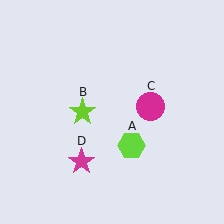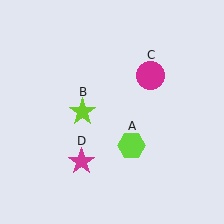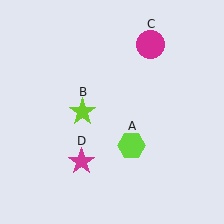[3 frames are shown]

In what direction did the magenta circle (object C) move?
The magenta circle (object C) moved up.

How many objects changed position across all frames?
1 object changed position: magenta circle (object C).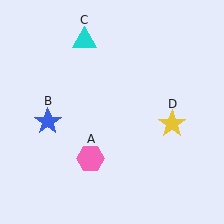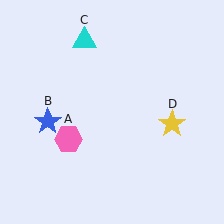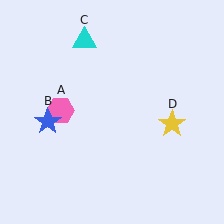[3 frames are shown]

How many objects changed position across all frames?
1 object changed position: pink hexagon (object A).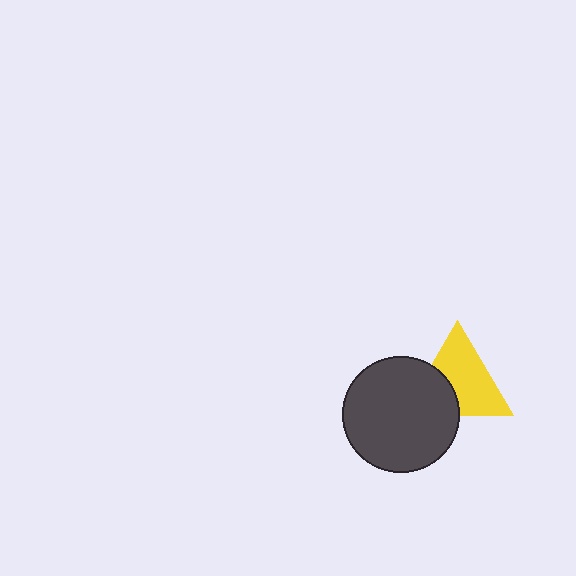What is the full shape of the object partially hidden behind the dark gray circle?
The partially hidden object is a yellow triangle.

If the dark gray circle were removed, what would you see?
You would see the complete yellow triangle.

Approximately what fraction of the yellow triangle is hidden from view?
Roughly 33% of the yellow triangle is hidden behind the dark gray circle.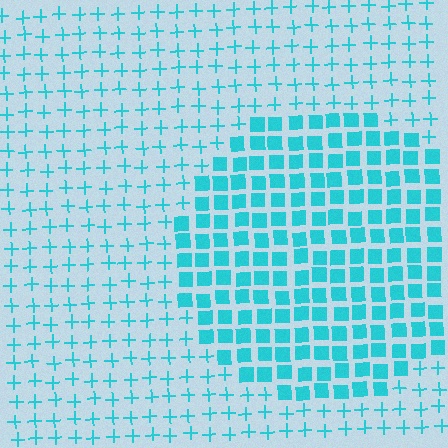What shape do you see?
I see a circle.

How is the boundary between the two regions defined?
The boundary is defined by a change in element shape: squares inside vs. plus signs outside. All elements share the same color and spacing.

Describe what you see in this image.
The image is filled with small cyan elements arranged in a uniform grid. A circle-shaped region contains squares, while the surrounding area contains plus signs. The boundary is defined purely by the change in element shape.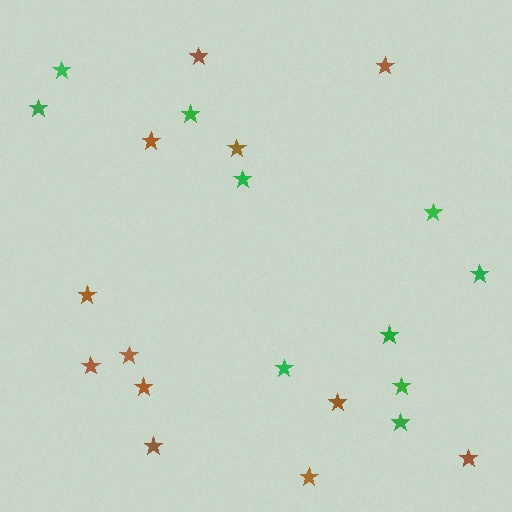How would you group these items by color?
There are 2 groups: one group of green stars (10) and one group of brown stars (12).